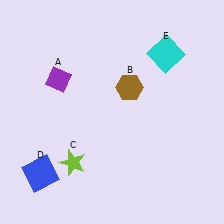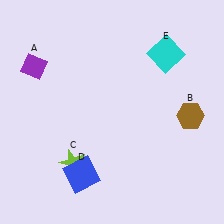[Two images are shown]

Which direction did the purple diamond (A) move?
The purple diamond (A) moved left.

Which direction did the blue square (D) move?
The blue square (D) moved right.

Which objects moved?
The objects that moved are: the purple diamond (A), the brown hexagon (B), the blue square (D).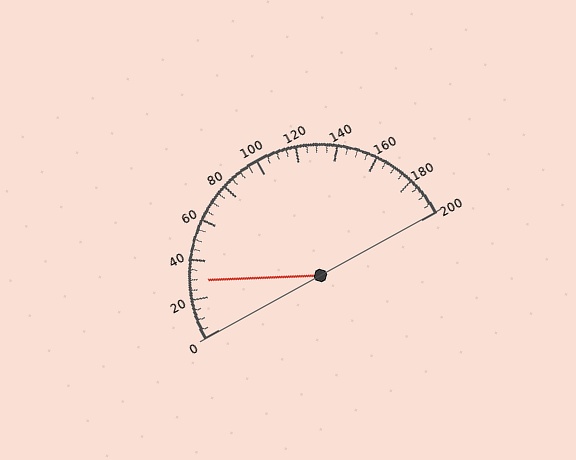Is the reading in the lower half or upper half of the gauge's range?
The reading is in the lower half of the range (0 to 200).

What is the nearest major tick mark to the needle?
The nearest major tick mark is 40.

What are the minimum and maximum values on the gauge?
The gauge ranges from 0 to 200.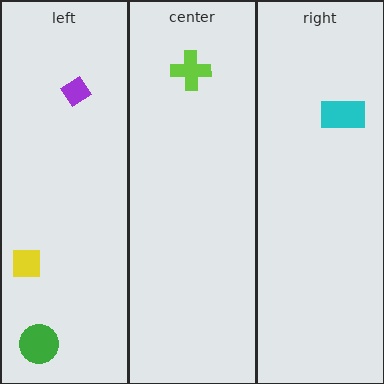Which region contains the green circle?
The left region.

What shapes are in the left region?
The yellow square, the purple diamond, the green circle.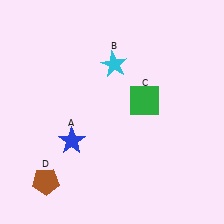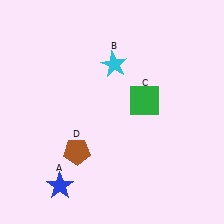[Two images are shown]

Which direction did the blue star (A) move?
The blue star (A) moved down.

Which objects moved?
The objects that moved are: the blue star (A), the brown pentagon (D).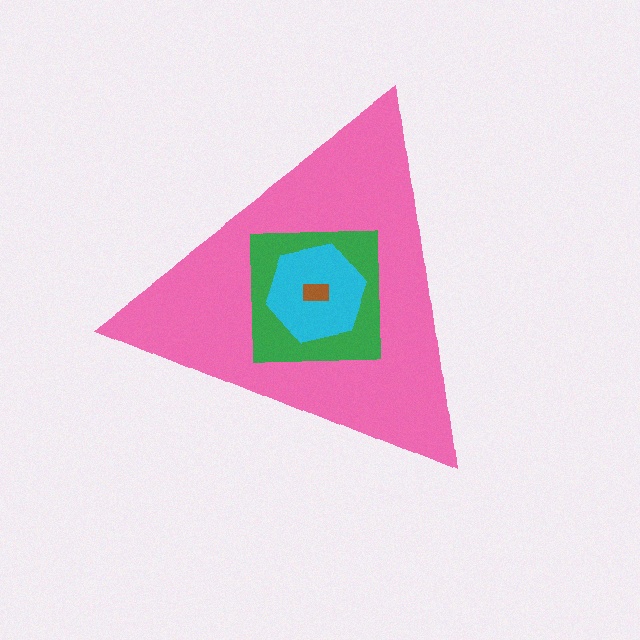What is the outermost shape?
The pink triangle.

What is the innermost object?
The brown rectangle.